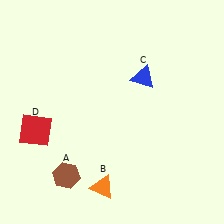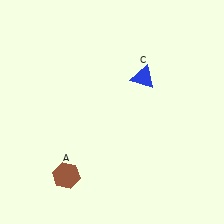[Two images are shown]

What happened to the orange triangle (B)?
The orange triangle (B) was removed in Image 2. It was in the bottom-left area of Image 1.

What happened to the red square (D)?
The red square (D) was removed in Image 2. It was in the bottom-left area of Image 1.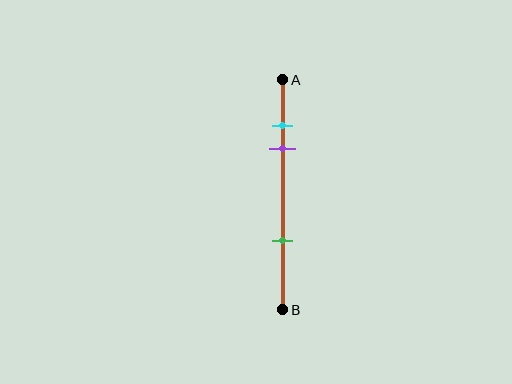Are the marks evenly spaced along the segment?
No, the marks are not evenly spaced.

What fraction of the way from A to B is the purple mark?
The purple mark is approximately 30% (0.3) of the way from A to B.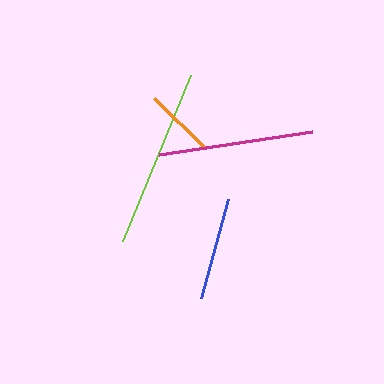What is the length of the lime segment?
The lime segment is approximately 179 pixels long.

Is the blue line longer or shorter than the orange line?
The blue line is longer than the orange line.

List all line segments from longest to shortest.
From longest to shortest: lime, magenta, blue, orange.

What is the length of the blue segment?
The blue segment is approximately 103 pixels long.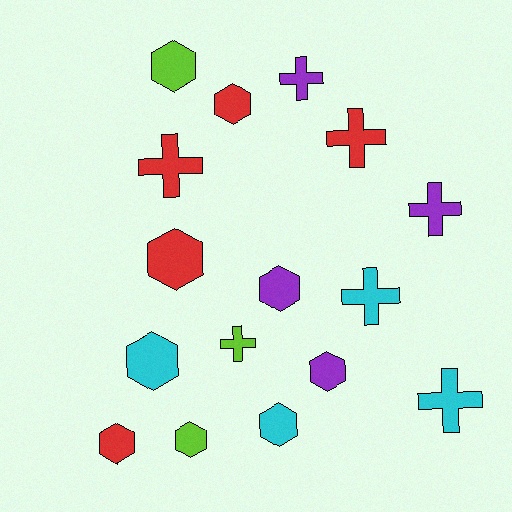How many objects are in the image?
There are 16 objects.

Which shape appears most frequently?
Hexagon, with 9 objects.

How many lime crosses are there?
There is 1 lime cross.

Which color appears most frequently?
Red, with 5 objects.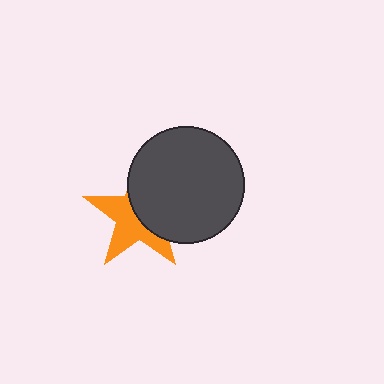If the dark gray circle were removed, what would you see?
You would see the complete orange star.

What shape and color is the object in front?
The object in front is a dark gray circle.